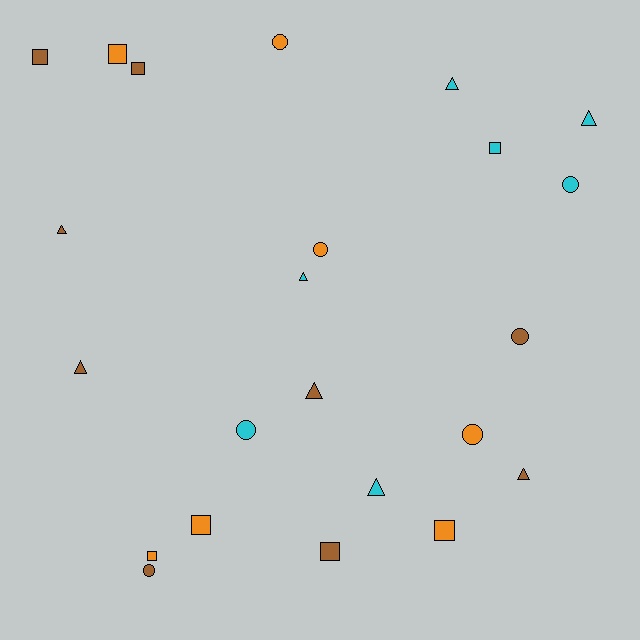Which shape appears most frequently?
Triangle, with 8 objects.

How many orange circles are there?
There are 3 orange circles.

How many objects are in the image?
There are 23 objects.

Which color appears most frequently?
Brown, with 9 objects.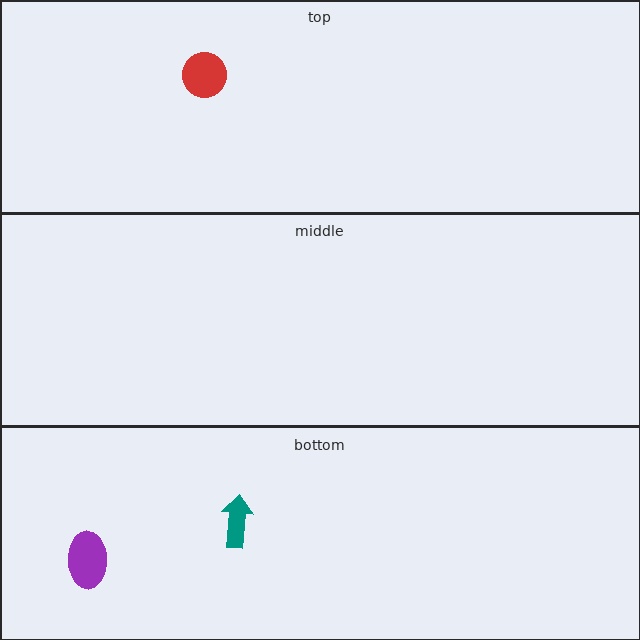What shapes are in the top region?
The red circle.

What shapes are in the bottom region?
The purple ellipse, the teal arrow.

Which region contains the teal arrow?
The bottom region.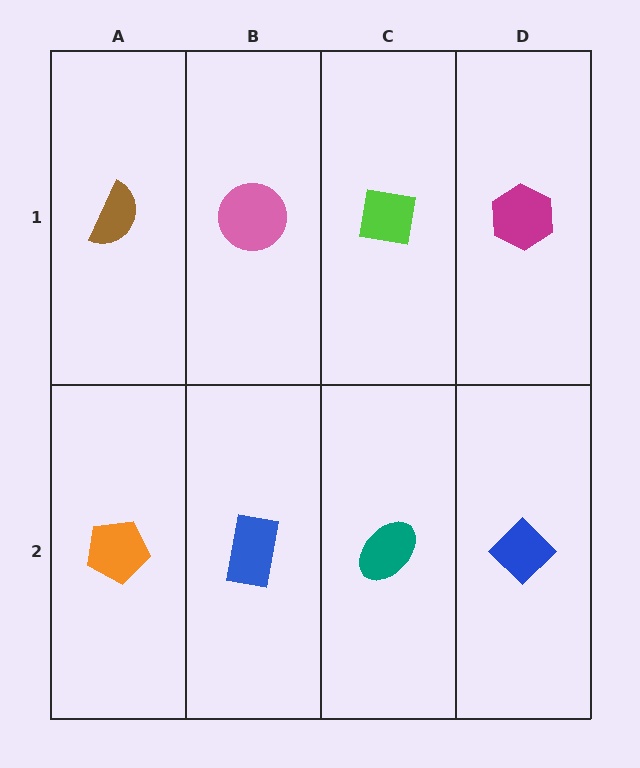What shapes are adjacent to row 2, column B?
A pink circle (row 1, column B), an orange pentagon (row 2, column A), a teal ellipse (row 2, column C).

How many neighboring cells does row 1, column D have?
2.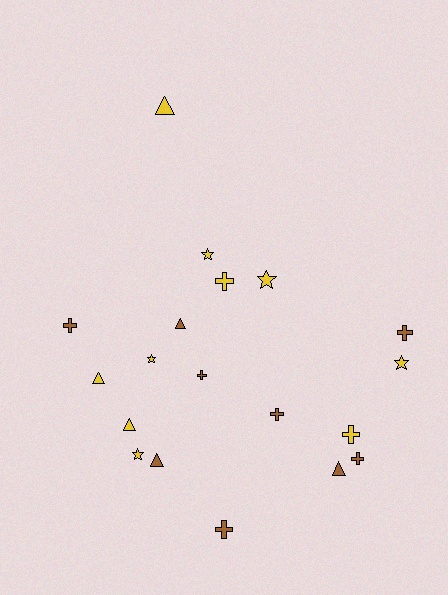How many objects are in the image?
There are 19 objects.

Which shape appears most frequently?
Cross, with 8 objects.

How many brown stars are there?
There are no brown stars.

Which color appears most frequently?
Yellow, with 10 objects.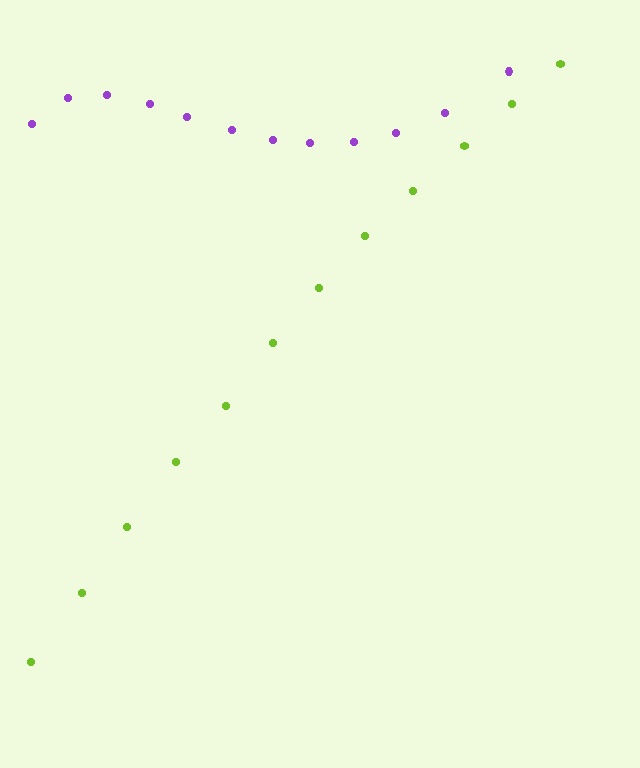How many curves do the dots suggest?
There are 2 distinct paths.